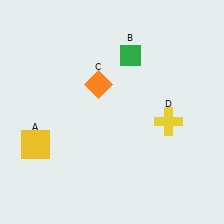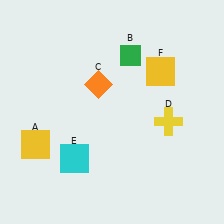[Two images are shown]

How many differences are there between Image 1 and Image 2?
There are 2 differences between the two images.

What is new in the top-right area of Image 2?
A yellow square (F) was added in the top-right area of Image 2.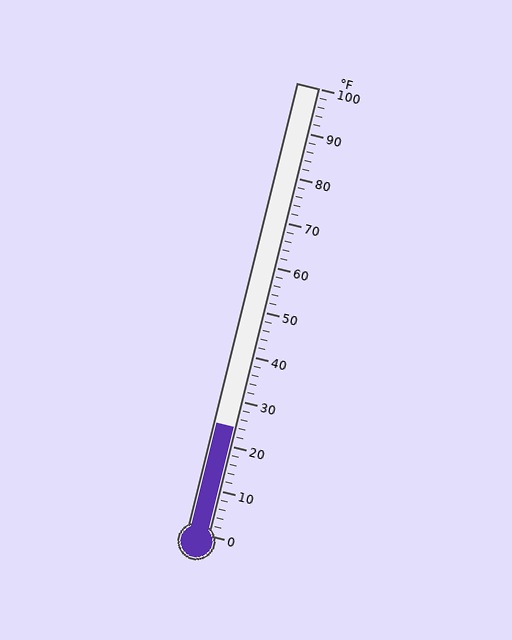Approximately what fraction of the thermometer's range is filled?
The thermometer is filled to approximately 25% of its range.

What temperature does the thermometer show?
The thermometer shows approximately 24°F.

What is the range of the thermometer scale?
The thermometer scale ranges from 0°F to 100°F.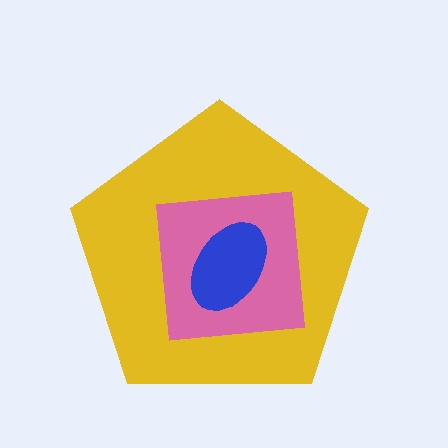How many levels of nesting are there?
3.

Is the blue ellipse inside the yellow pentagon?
Yes.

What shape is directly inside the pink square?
The blue ellipse.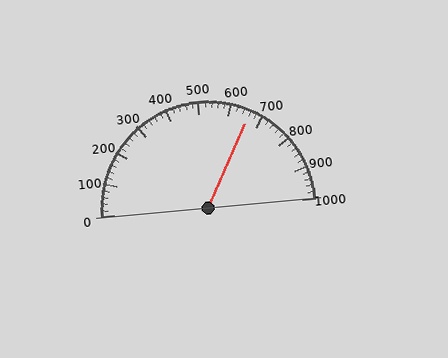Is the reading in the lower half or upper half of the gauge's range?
The reading is in the upper half of the range (0 to 1000).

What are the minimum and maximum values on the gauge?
The gauge ranges from 0 to 1000.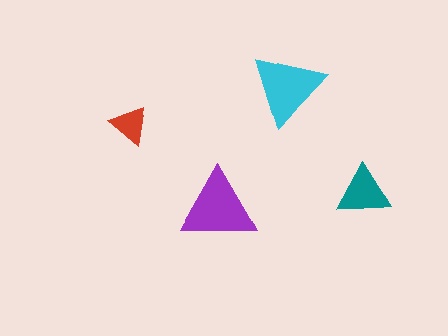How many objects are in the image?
There are 4 objects in the image.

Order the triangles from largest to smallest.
the purple one, the cyan one, the teal one, the red one.